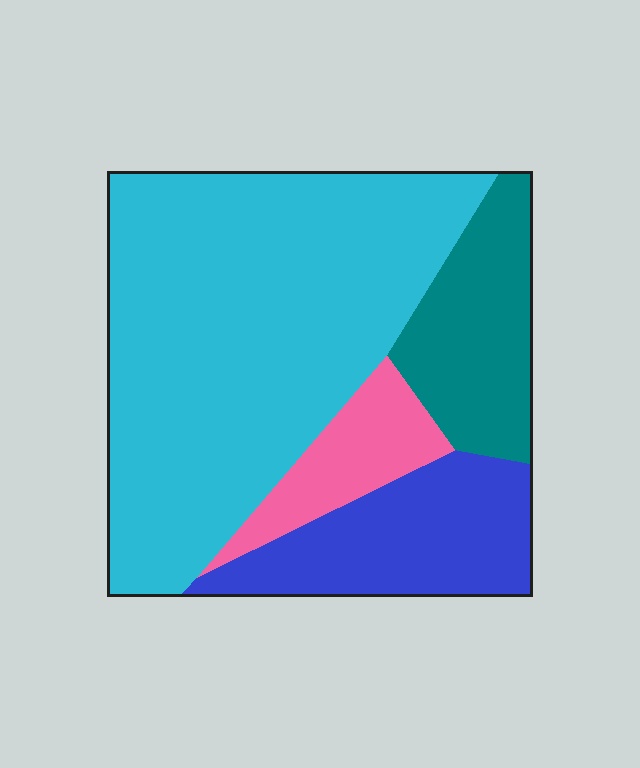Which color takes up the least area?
Pink, at roughly 10%.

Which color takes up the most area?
Cyan, at roughly 60%.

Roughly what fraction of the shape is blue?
Blue covers around 20% of the shape.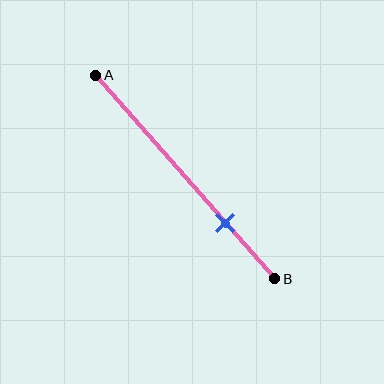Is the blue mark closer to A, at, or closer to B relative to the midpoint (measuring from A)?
The blue mark is closer to point B than the midpoint of segment AB.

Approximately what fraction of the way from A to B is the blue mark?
The blue mark is approximately 75% of the way from A to B.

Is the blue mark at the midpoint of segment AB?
No, the mark is at about 75% from A, not at the 50% midpoint.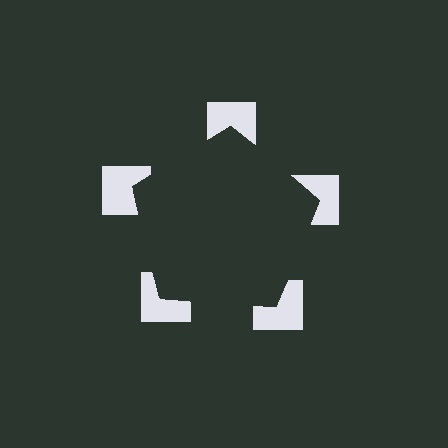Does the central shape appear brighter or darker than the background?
It typically appears slightly darker than the background, even though no actual brightness change is drawn.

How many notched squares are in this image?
There are 5 — one at each vertex of the illusory pentagon.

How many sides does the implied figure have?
5 sides.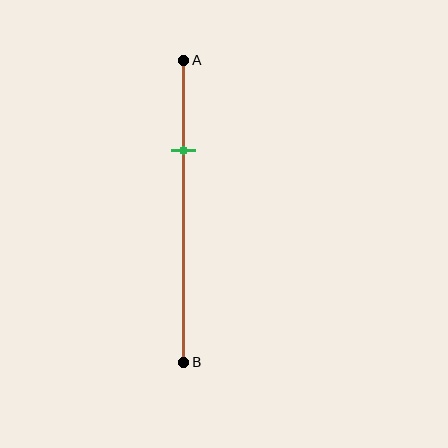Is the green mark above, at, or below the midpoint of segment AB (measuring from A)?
The green mark is above the midpoint of segment AB.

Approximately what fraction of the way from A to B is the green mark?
The green mark is approximately 30% of the way from A to B.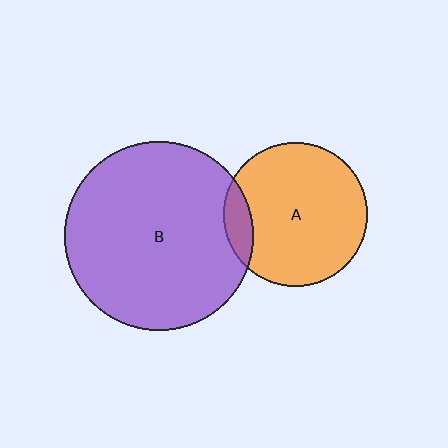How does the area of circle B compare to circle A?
Approximately 1.7 times.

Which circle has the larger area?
Circle B (purple).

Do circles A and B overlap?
Yes.